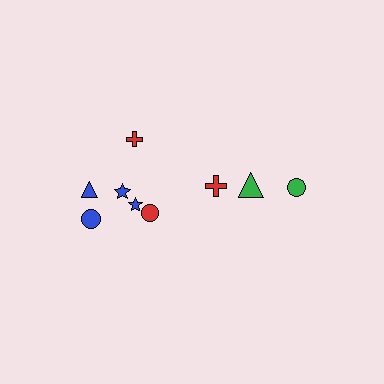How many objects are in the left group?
There are 6 objects.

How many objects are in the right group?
There are 3 objects.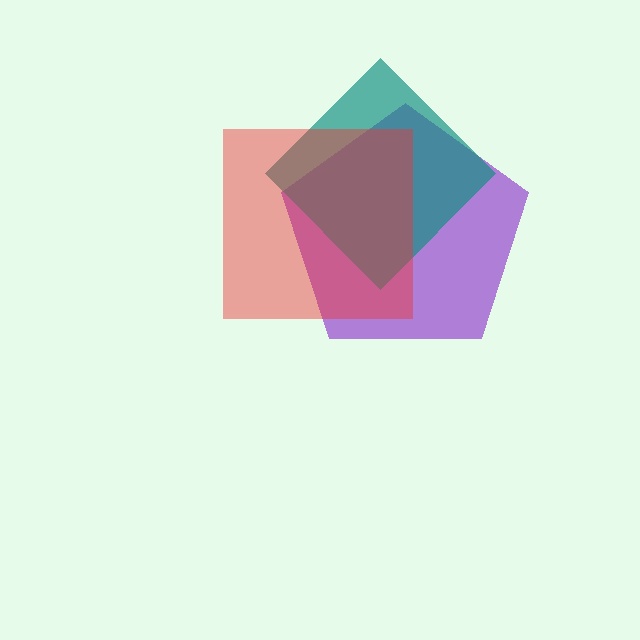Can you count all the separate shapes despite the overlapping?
Yes, there are 3 separate shapes.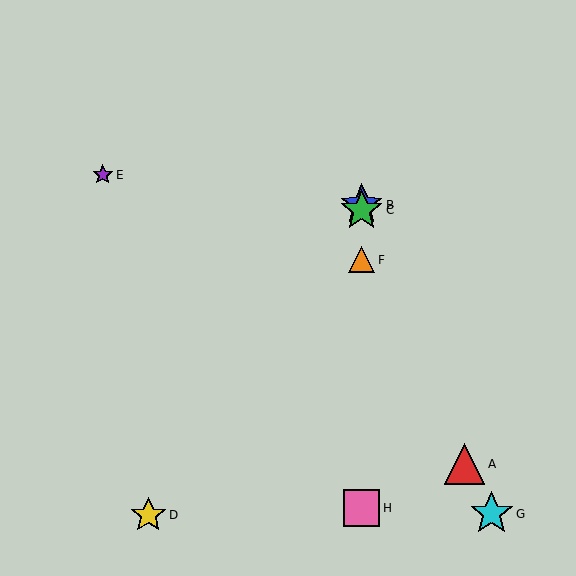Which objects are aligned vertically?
Objects B, C, F, H are aligned vertically.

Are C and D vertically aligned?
No, C is at x≈362 and D is at x≈148.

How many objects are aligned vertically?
4 objects (B, C, F, H) are aligned vertically.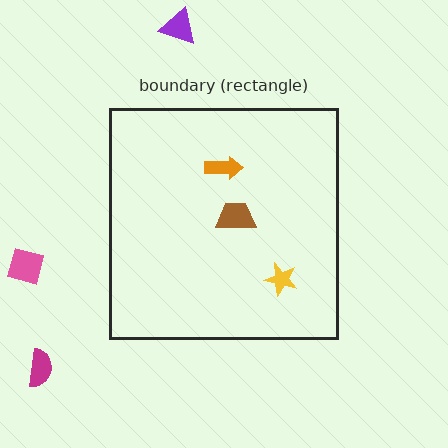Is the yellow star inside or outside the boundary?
Inside.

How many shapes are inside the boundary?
3 inside, 3 outside.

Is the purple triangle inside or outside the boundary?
Outside.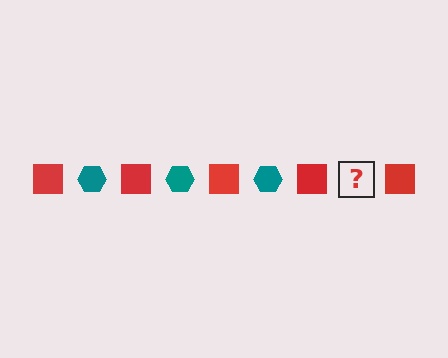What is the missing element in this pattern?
The missing element is a teal hexagon.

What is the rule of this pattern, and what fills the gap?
The rule is that the pattern alternates between red square and teal hexagon. The gap should be filled with a teal hexagon.